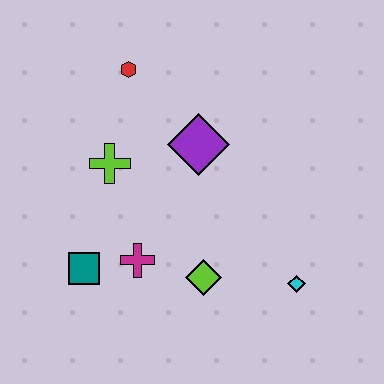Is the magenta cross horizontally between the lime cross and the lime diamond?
Yes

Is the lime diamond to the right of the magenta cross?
Yes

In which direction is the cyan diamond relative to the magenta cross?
The cyan diamond is to the right of the magenta cross.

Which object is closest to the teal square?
The magenta cross is closest to the teal square.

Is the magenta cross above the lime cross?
No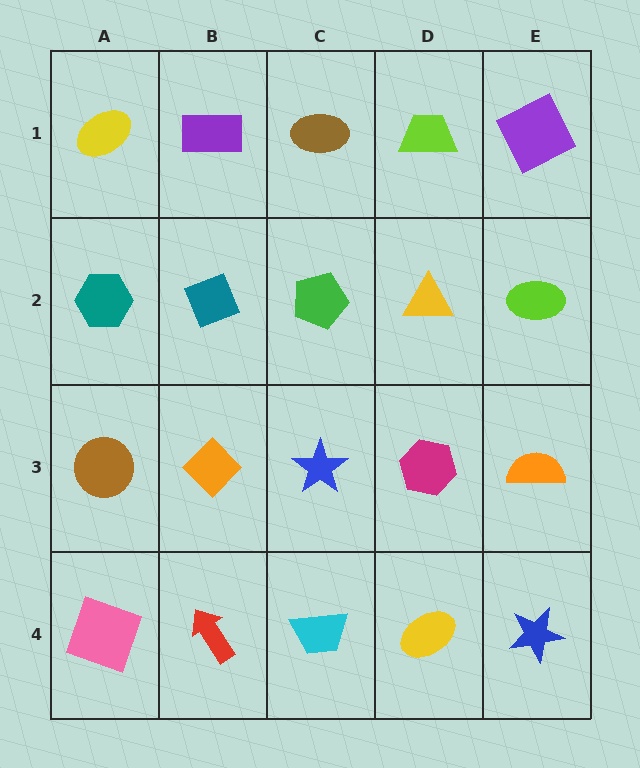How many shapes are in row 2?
5 shapes.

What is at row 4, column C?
A cyan trapezoid.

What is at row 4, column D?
A yellow ellipse.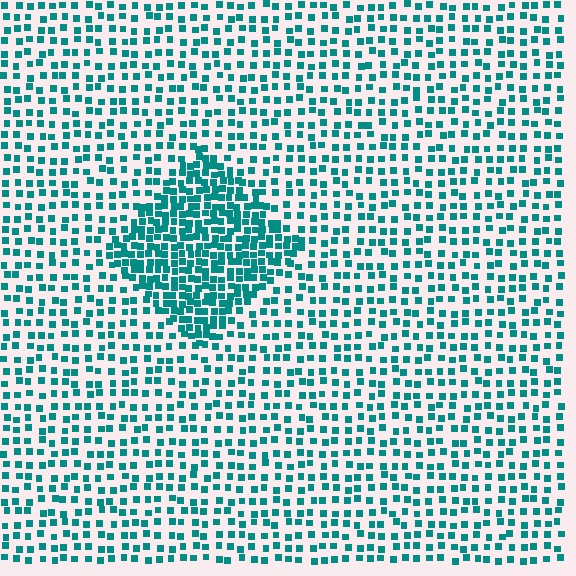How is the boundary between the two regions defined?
The boundary is defined by a change in element density (approximately 2.1x ratio). All elements are the same color, size, and shape.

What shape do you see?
I see a diamond.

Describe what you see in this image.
The image contains small teal elements arranged at two different densities. A diamond-shaped region is visible where the elements are more densely packed than the surrounding area.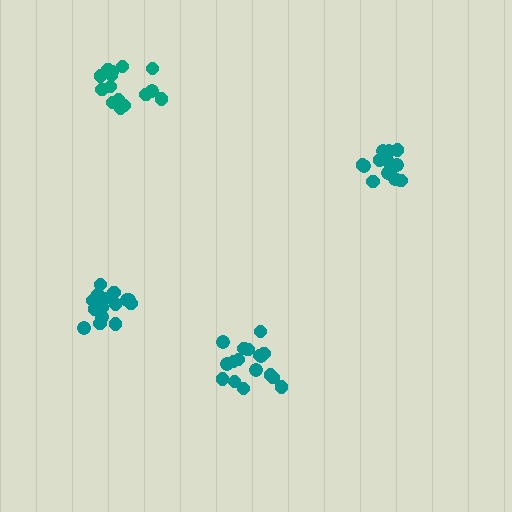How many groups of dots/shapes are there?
There are 4 groups.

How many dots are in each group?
Group 1: 17 dots, Group 2: 16 dots, Group 3: 15 dots, Group 4: 14 dots (62 total).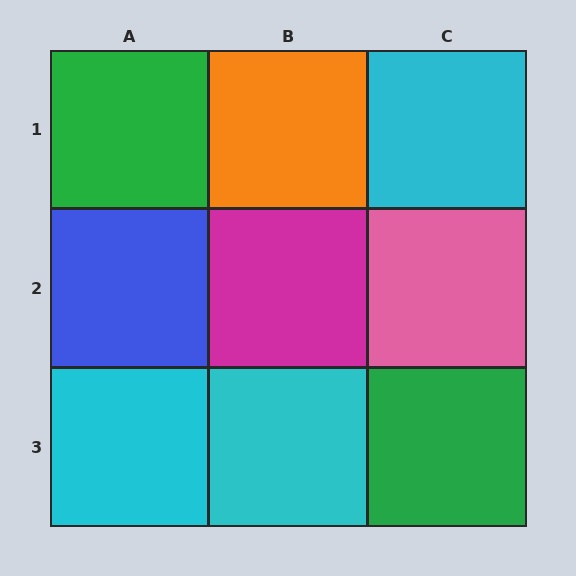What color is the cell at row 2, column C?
Pink.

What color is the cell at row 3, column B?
Cyan.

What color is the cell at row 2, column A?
Blue.